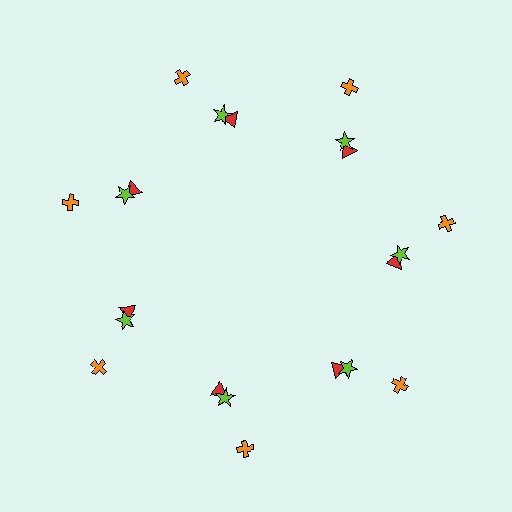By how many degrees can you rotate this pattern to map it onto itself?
The pattern maps onto itself every 51 degrees of rotation.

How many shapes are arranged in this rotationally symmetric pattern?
There are 21 shapes, arranged in 7 groups of 3.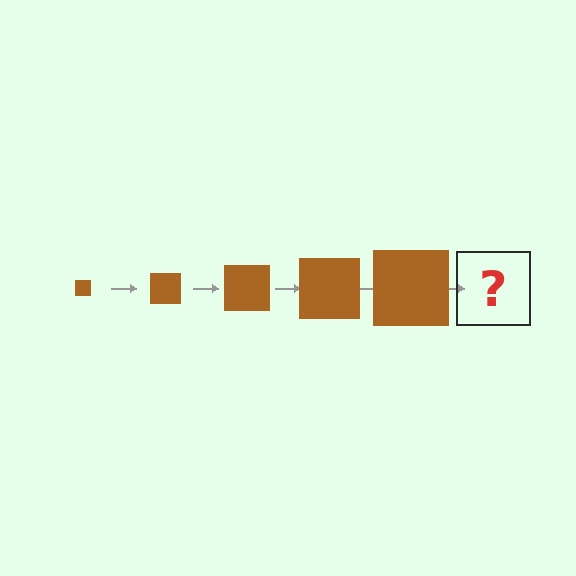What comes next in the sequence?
The next element should be a brown square, larger than the previous one.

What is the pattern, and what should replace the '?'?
The pattern is that the square gets progressively larger each step. The '?' should be a brown square, larger than the previous one.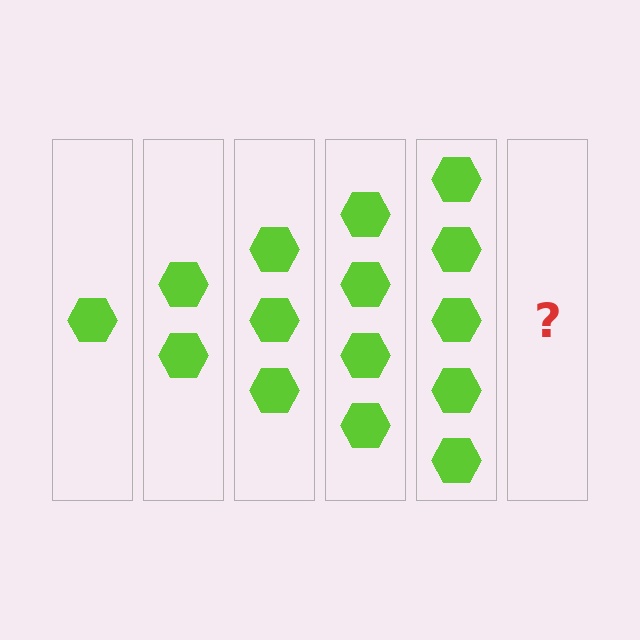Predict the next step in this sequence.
The next step is 6 hexagons.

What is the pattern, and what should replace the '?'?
The pattern is that each step adds one more hexagon. The '?' should be 6 hexagons.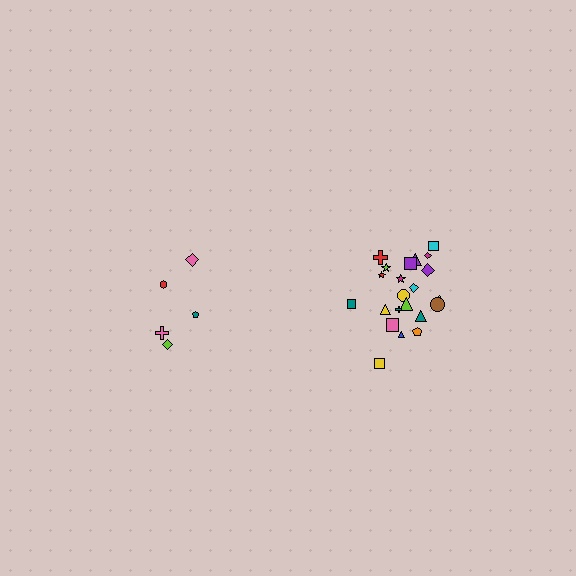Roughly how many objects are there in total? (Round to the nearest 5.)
Roughly 25 objects in total.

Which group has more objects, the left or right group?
The right group.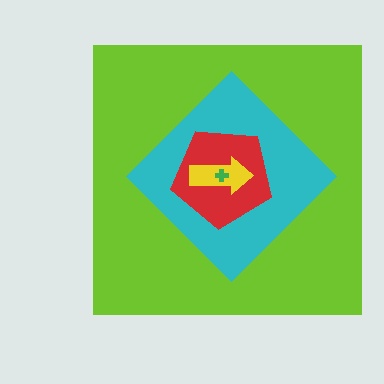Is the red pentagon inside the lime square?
Yes.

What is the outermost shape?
The lime square.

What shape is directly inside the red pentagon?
The yellow arrow.